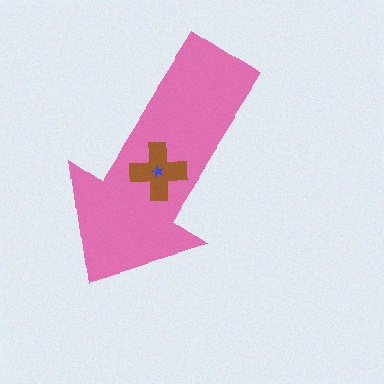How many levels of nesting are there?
3.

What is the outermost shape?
The pink arrow.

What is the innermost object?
The blue star.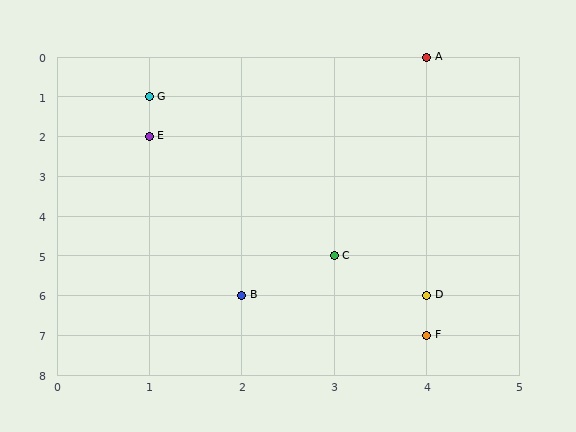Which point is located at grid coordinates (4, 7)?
Point F is at (4, 7).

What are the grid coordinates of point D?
Point D is at grid coordinates (4, 6).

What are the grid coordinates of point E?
Point E is at grid coordinates (1, 2).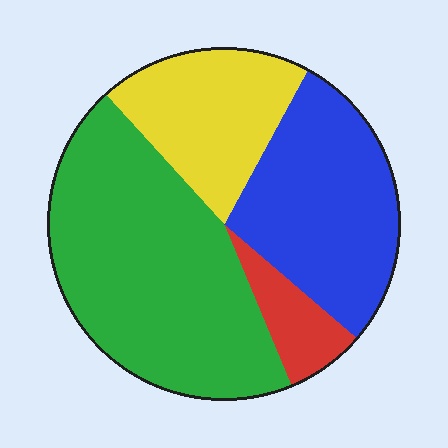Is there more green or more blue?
Green.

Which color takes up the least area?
Red, at roughly 5%.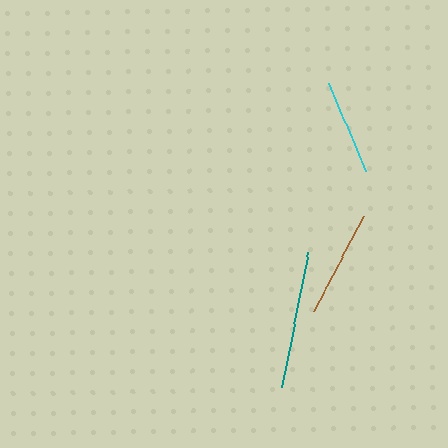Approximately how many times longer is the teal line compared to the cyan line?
The teal line is approximately 1.5 times the length of the cyan line.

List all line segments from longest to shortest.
From longest to shortest: teal, brown, cyan.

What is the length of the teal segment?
The teal segment is approximately 138 pixels long.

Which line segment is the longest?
The teal line is the longest at approximately 138 pixels.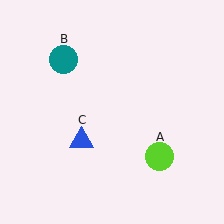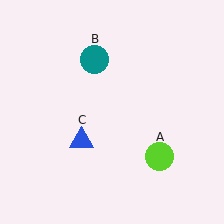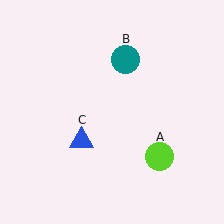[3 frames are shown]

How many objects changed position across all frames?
1 object changed position: teal circle (object B).